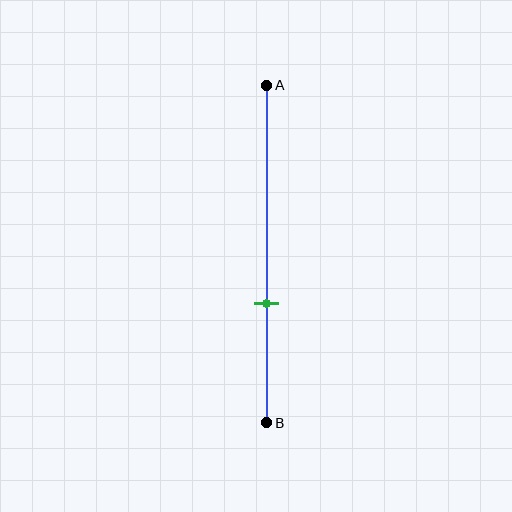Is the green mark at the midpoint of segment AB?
No, the mark is at about 65% from A, not at the 50% midpoint.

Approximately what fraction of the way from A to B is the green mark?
The green mark is approximately 65% of the way from A to B.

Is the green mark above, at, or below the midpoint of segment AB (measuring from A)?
The green mark is below the midpoint of segment AB.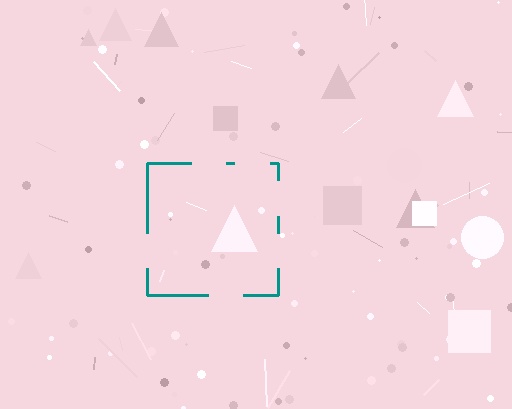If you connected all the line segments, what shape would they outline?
They would outline a square.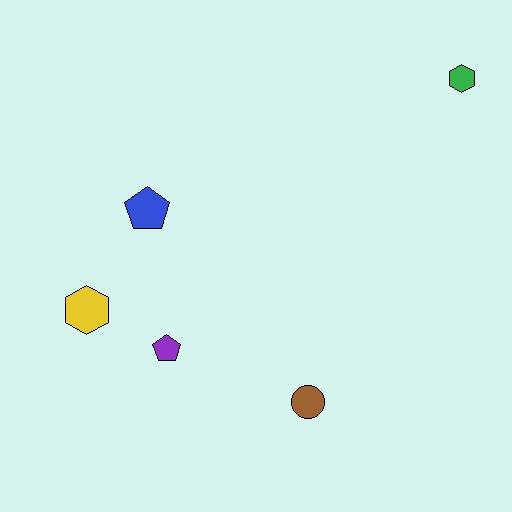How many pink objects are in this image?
There are no pink objects.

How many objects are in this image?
There are 5 objects.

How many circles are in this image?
There is 1 circle.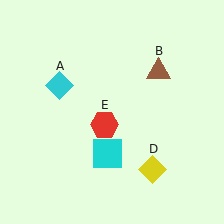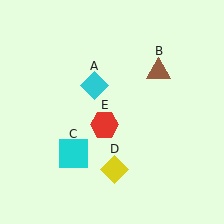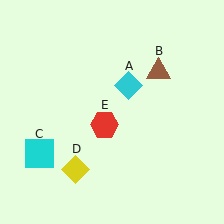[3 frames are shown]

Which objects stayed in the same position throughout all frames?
Brown triangle (object B) and red hexagon (object E) remained stationary.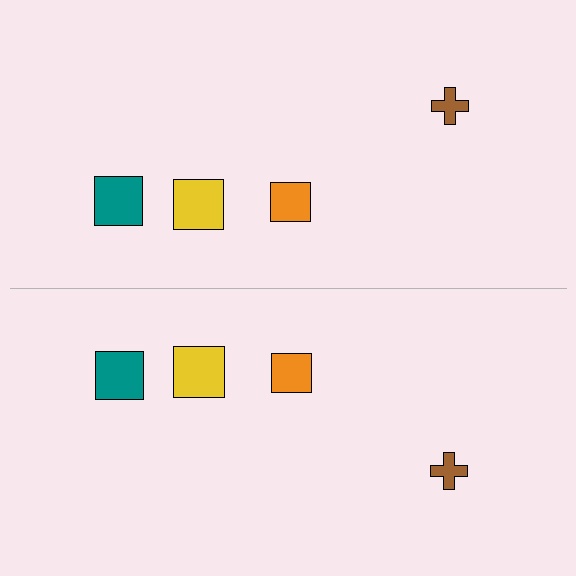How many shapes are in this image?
There are 8 shapes in this image.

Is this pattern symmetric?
Yes, this pattern has bilateral (reflection) symmetry.